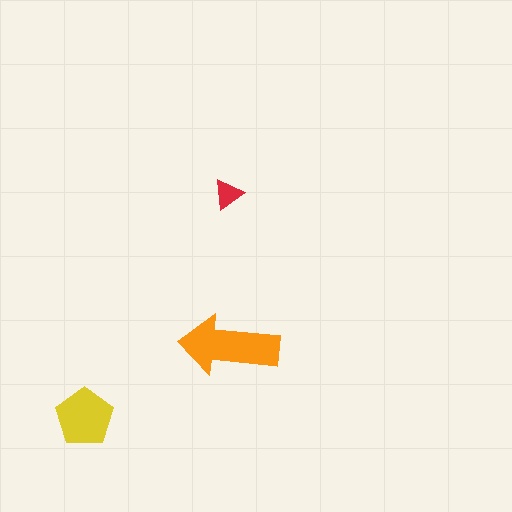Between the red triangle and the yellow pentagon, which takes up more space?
The yellow pentagon.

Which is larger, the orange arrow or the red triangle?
The orange arrow.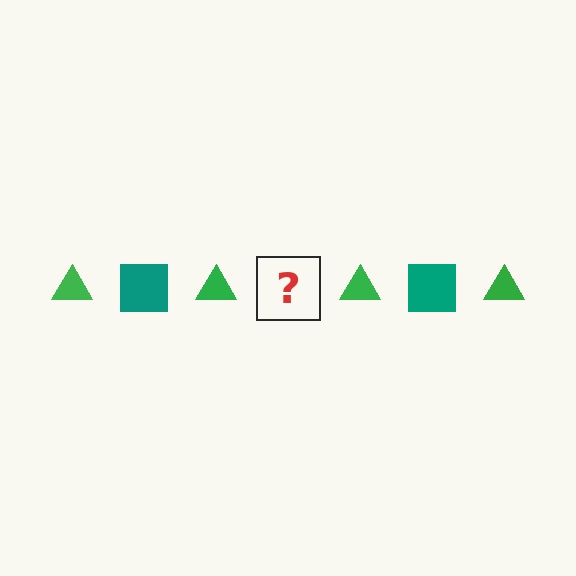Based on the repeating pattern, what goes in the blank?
The blank should be a teal square.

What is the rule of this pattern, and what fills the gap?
The rule is that the pattern alternates between green triangle and teal square. The gap should be filled with a teal square.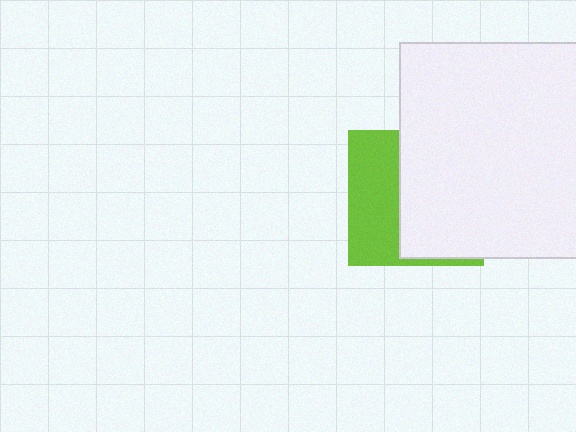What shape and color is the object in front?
The object in front is a white rectangle.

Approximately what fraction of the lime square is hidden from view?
Roughly 59% of the lime square is hidden behind the white rectangle.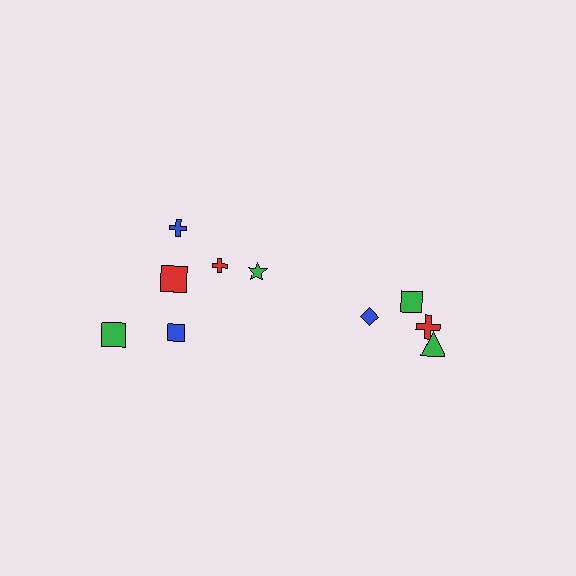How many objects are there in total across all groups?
There are 10 objects.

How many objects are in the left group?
There are 6 objects.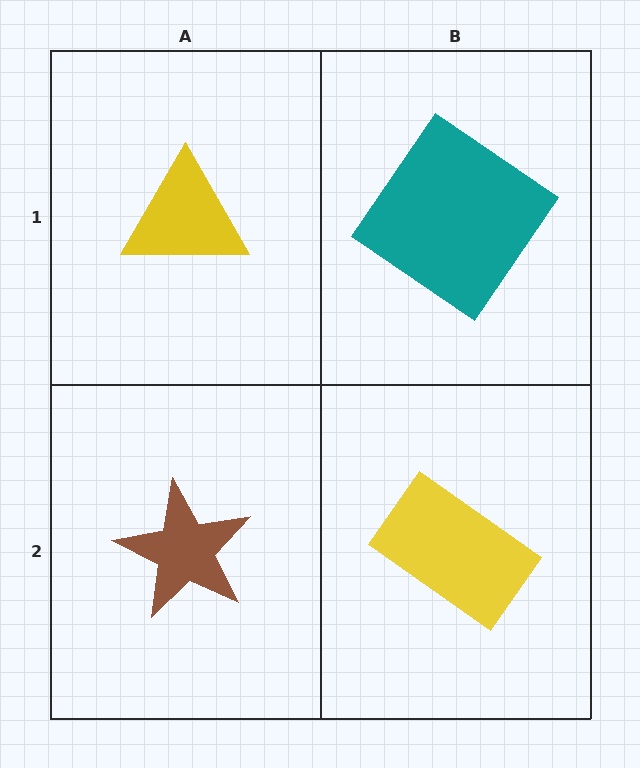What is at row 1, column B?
A teal diamond.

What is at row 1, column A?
A yellow triangle.